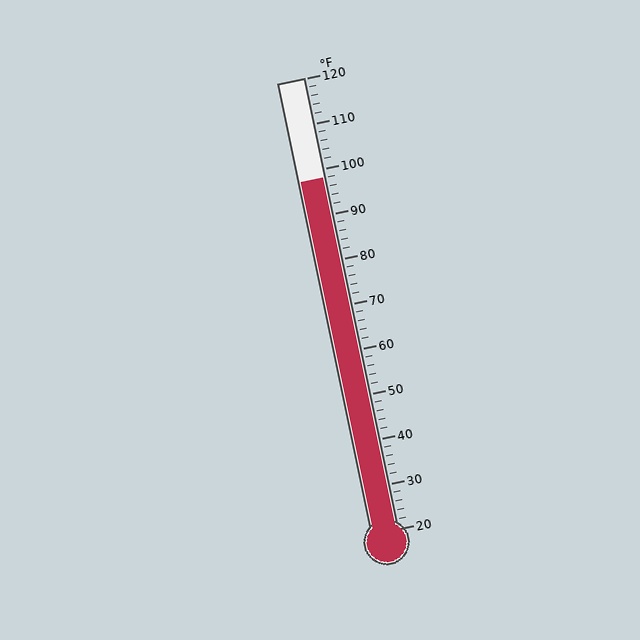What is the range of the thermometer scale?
The thermometer scale ranges from 20°F to 120°F.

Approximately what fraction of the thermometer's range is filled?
The thermometer is filled to approximately 80% of its range.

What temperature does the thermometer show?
The thermometer shows approximately 98°F.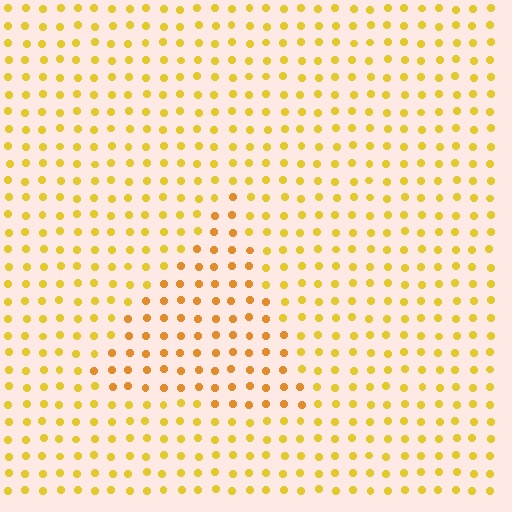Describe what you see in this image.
The image is filled with small yellow elements in a uniform arrangement. A triangle-shaped region is visible where the elements are tinted to a slightly different hue, forming a subtle color boundary.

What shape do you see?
I see a triangle.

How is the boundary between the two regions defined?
The boundary is defined purely by a slight shift in hue (about 20 degrees). Spacing, size, and orientation are identical on both sides.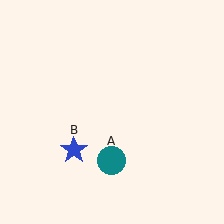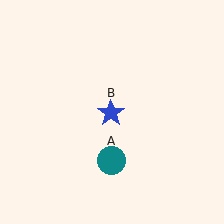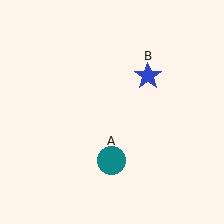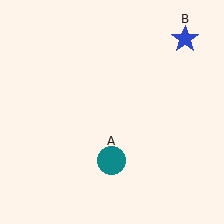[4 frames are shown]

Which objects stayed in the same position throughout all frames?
Teal circle (object A) remained stationary.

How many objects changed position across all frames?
1 object changed position: blue star (object B).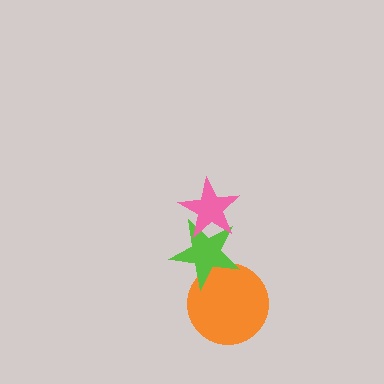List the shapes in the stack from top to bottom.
From top to bottom: the pink star, the lime star, the orange circle.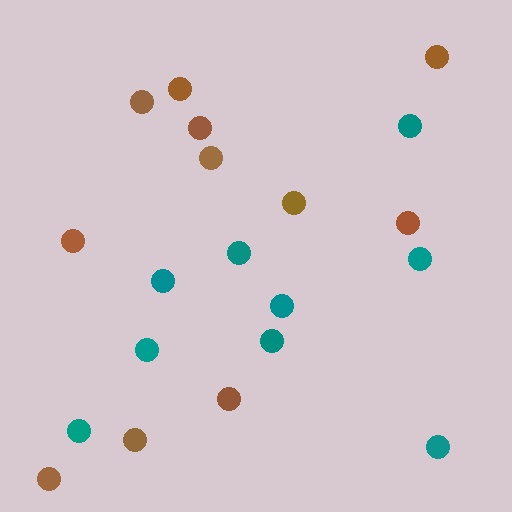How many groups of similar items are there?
There are 2 groups: one group of teal circles (9) and one group of brown circles (11).